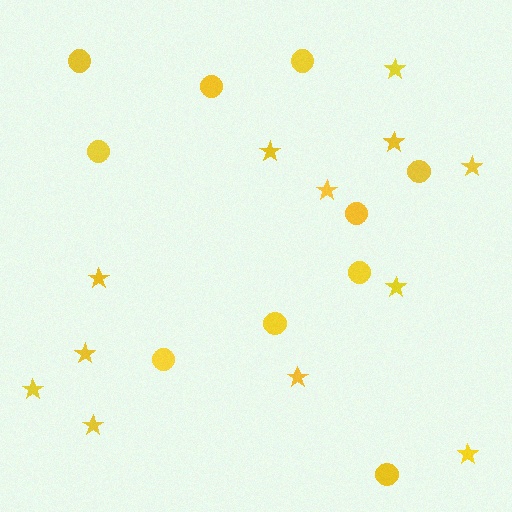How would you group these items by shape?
There are 2 groups: one group of circles (10) and one group of stars (12).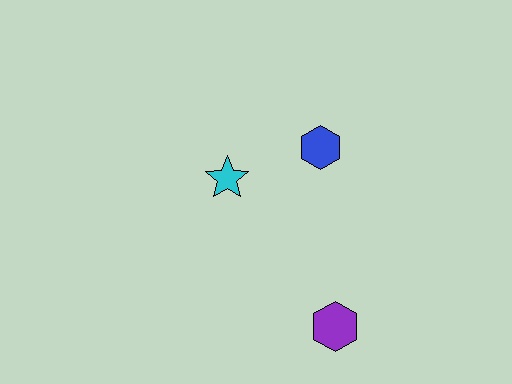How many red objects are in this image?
There are no red objects.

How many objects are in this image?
There are 3 objects.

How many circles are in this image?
There are no circles.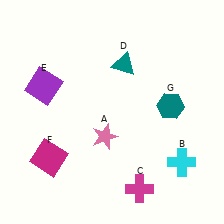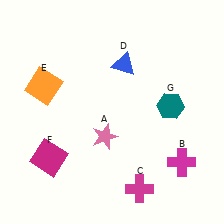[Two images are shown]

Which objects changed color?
B changed from cyan to magenta. D changed from teal to blue. E changed from purple to orange.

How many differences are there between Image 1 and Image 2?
There are 3 differences between the two images.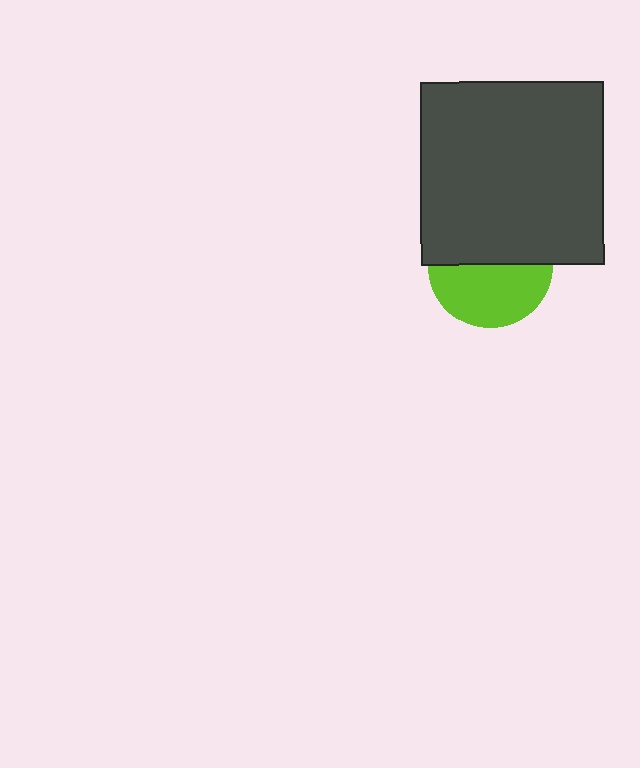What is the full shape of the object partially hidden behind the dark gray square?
The partially hidden object is a lime circle.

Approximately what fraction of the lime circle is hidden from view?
Roughly 49% of the lime circle is hidden behind the dark gray square.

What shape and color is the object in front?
The object in front is a dark gray square.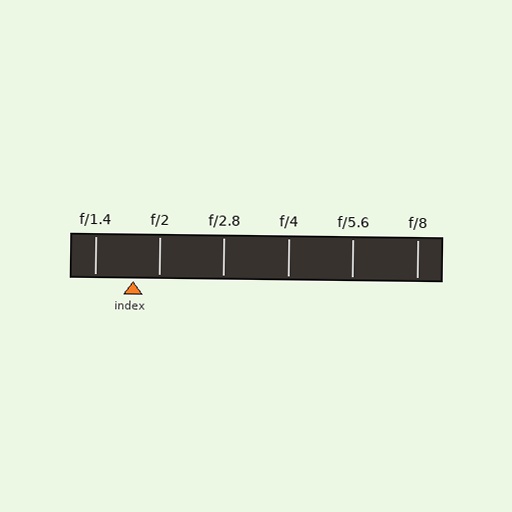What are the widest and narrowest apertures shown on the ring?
The widest aperture shown is f/1.4 and the narrowest is f/8.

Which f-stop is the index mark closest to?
The index mark is closest to f/2.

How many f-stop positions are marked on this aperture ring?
There are 6 f-stop positions marked.